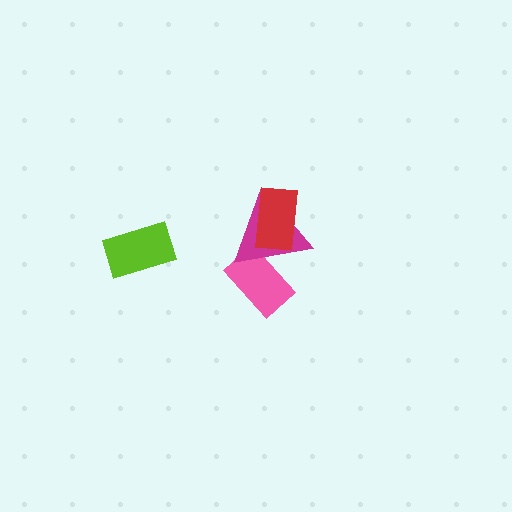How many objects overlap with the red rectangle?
1 object overlaps with the red rectangle.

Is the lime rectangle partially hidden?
No, no other shape covers it.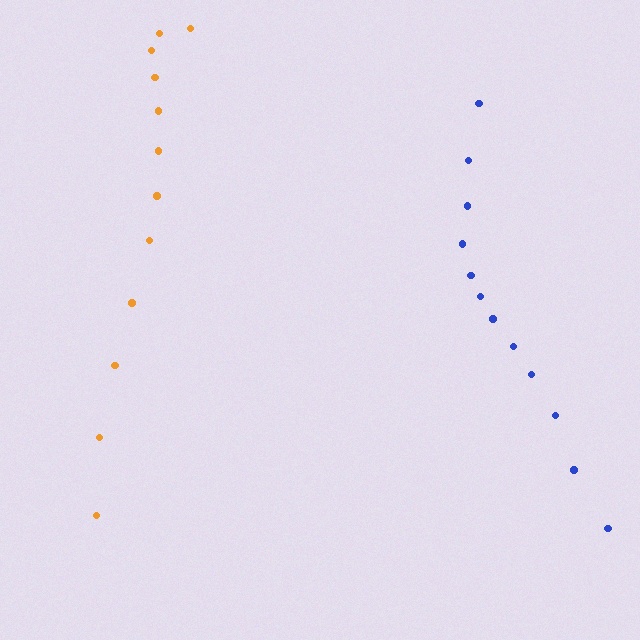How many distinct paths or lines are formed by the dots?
There are 2 distinct paths.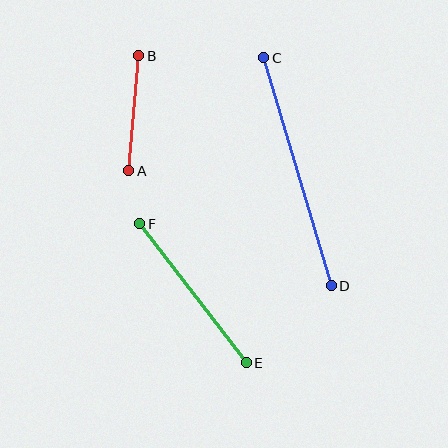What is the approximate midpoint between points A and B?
The midpoint is at approximately (134, 113) pixels.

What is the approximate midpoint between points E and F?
The midpoint is at approximately (193, 293) pixels.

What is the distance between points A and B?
The distance is approximately 116 pixels.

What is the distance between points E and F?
The distance is approximately 175 pixels.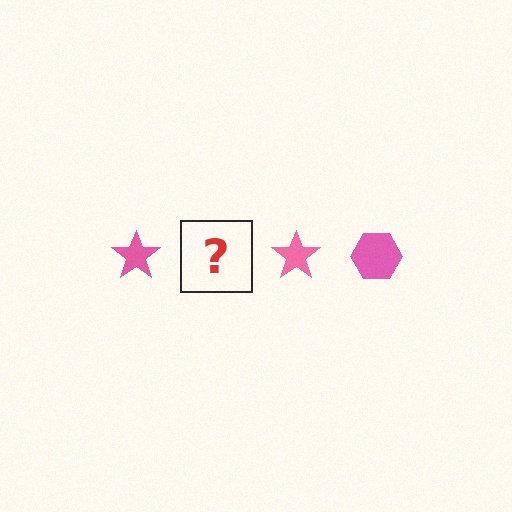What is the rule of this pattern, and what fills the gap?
The rule is that the pattern cycles through star, hexagon shapes in pink. The gap should be filled with a pink hexagon.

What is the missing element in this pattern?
The missing element is a pink hexagon.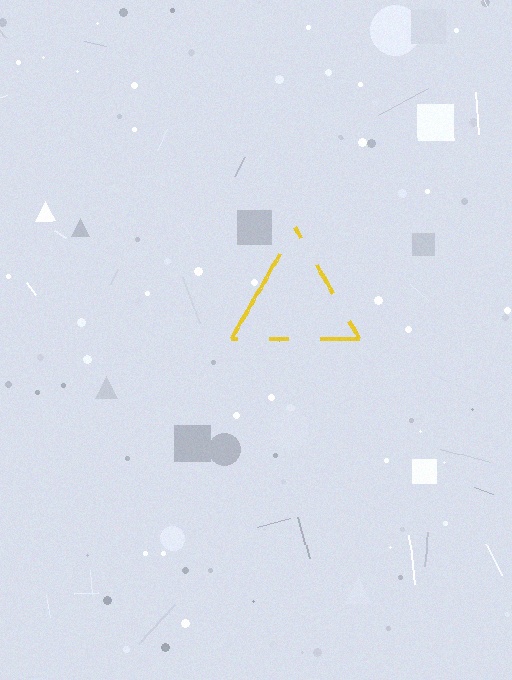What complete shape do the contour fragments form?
The contour fragments form a triangle.